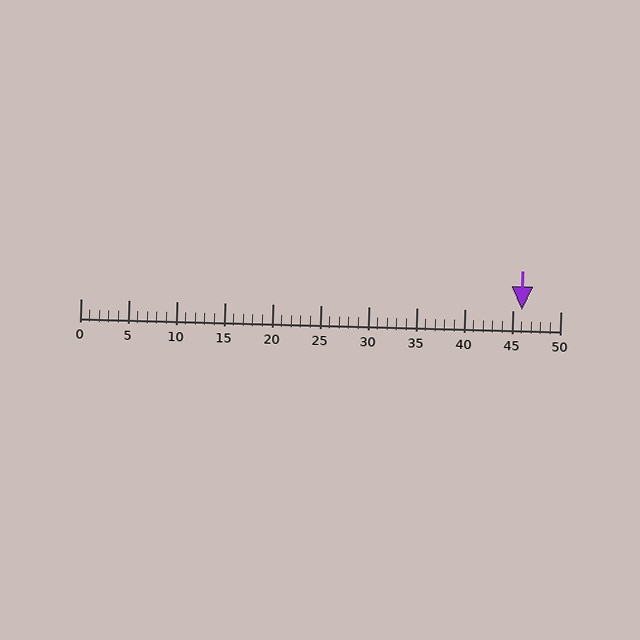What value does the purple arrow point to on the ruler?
The purple arrow points to approximately 46.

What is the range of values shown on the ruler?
The ruler shows values from 0 to 50.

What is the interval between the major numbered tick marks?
The major tick marks are spaced 5 units apart.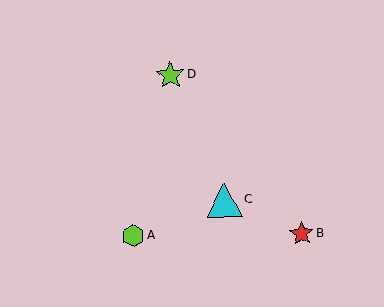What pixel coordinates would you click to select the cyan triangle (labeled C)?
Click at (224, 200) to select the cyan triangle C.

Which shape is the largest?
The cyan triangle (labeled C) is the largest.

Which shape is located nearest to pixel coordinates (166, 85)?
The lime star (labeled D) at (170, 75) is nearest to that location.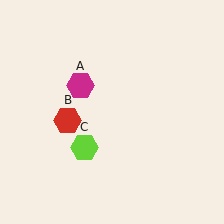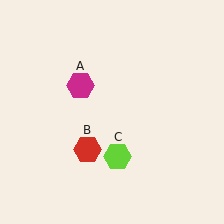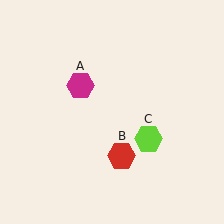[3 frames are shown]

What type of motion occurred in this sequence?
The red hexagon (object B), lime hexagon (object C) rotated counterclockwise around the center of the scene.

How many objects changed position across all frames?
2 objects changed position: red hexagon (object B), lime hexagon (object C).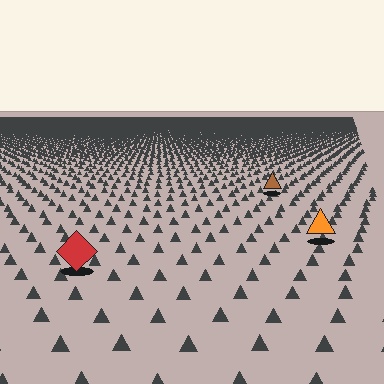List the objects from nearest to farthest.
From nearest to farthest: the red diamond, the orange triangle, the brown triangle.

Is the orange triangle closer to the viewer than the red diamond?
No. The red diamond is closer — you can tell from the texture gradient: the ground texture is coarser near it.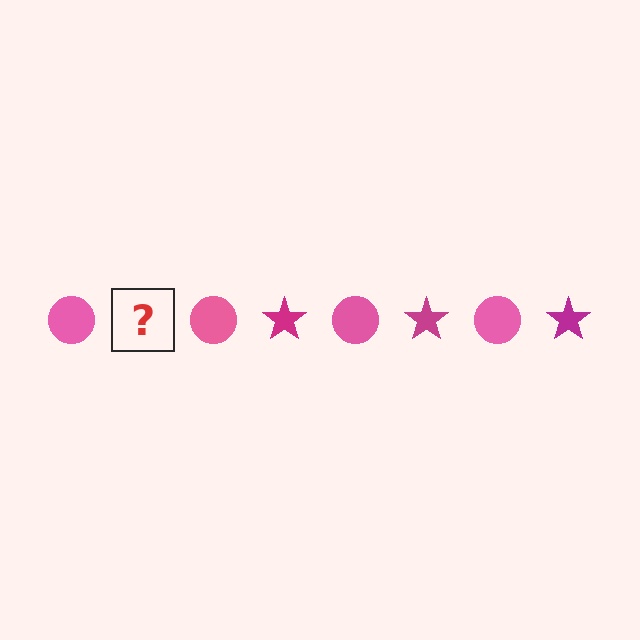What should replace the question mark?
The question mark should be replaced with a magenta star.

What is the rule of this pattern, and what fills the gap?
The rule is that the pattern alternates between pink circle and magenta star. The gap should be filled with a magenta star.